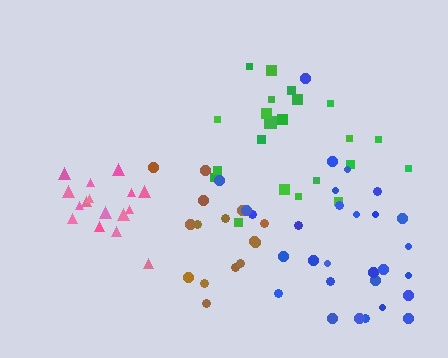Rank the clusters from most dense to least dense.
pink, brown, green, blue.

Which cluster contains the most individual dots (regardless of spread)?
Blue (32).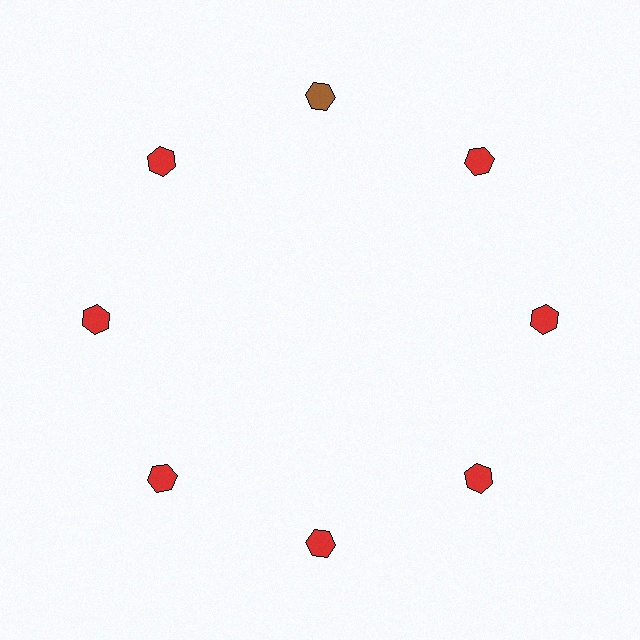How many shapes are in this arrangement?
There are 8 shapes arranged in a ring pattern.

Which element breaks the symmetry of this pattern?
The brown hexagon at roughly the 12 o'clock position breaks the symmetry. All other shapes are red hexagons.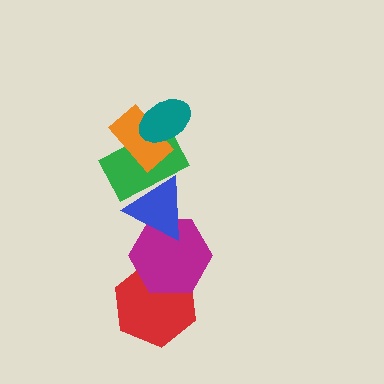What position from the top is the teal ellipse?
The teal ellipse is 1st from the top.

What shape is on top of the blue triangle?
The green rectangle is on top of the blue triangle.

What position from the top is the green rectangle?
The green rectangle is 3rd from the top.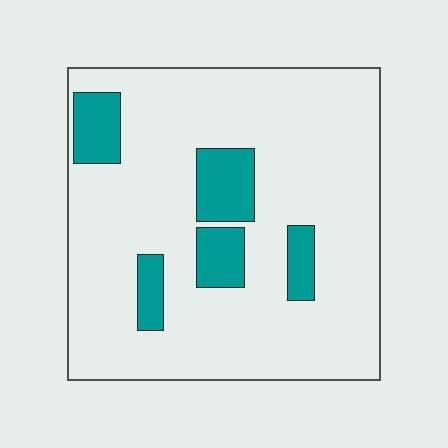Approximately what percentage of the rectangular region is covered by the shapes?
Approximately 15%.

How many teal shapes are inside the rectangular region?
5.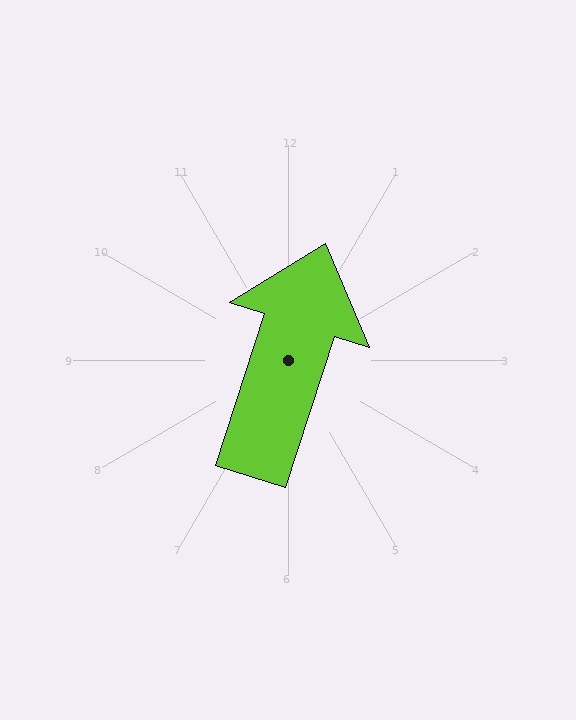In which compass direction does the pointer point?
North.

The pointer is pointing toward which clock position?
Roughly 1 o'clock.